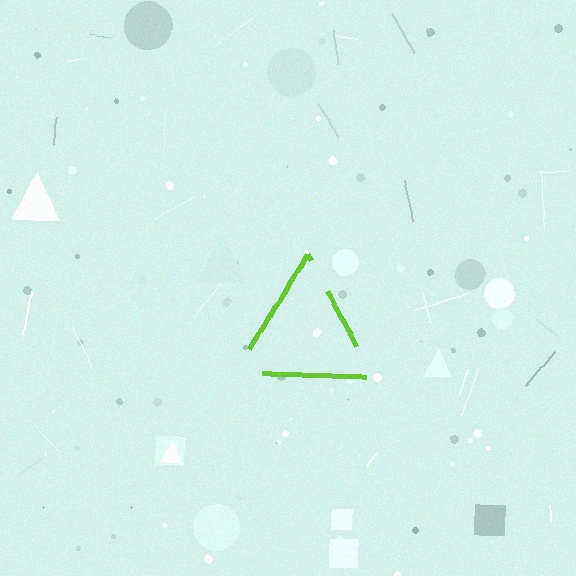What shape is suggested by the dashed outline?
The dashed outline suggests a triangle.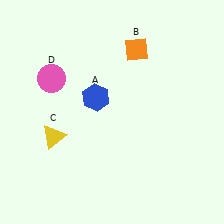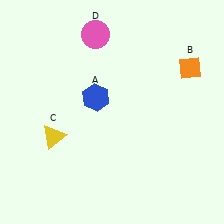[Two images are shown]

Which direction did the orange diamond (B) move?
The orange diamond (B) moved right.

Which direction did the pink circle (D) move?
The pink circle (D) moved up.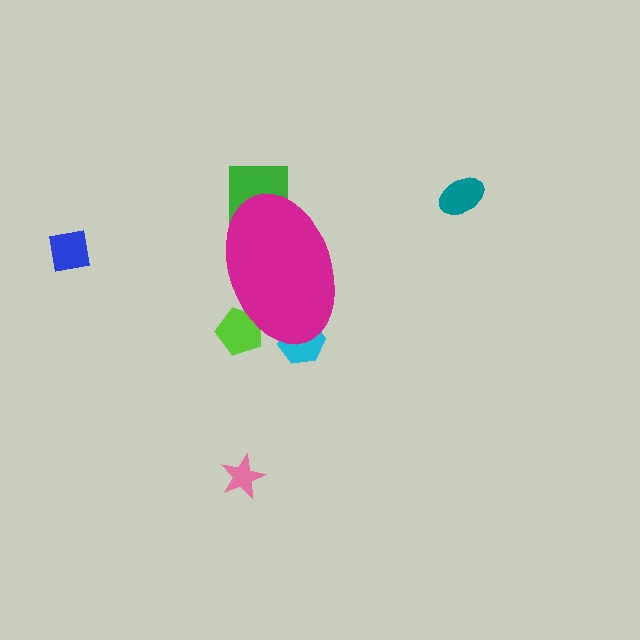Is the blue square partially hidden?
No, the blue square is fully visible.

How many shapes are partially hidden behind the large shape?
3 shapes are partially hidden.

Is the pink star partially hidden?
No, the pink star is fully visible.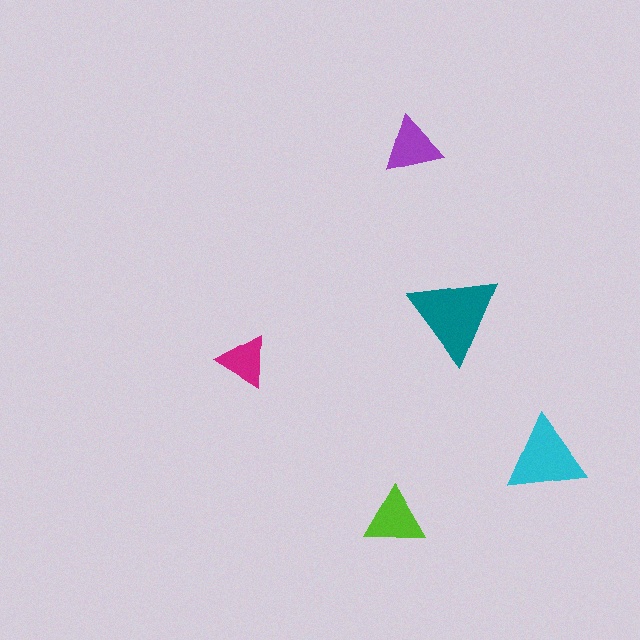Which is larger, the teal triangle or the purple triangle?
The teal one.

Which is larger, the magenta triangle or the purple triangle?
The purple one.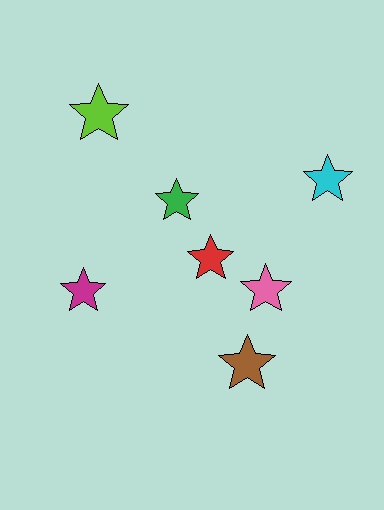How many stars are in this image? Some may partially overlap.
There are 7 stars.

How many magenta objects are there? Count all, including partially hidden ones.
There is 1 magenta object.